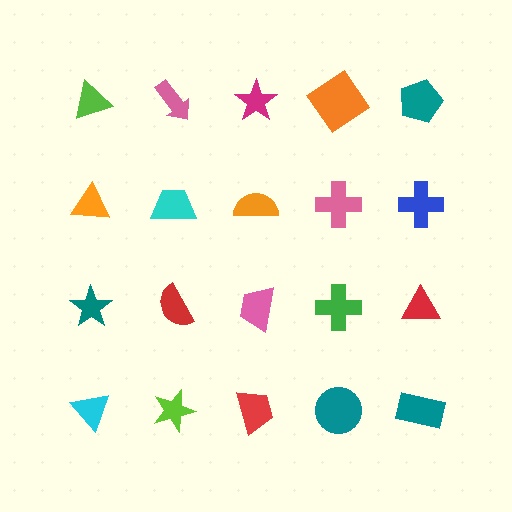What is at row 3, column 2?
A red semicircle.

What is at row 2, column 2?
A cyan trapezoid.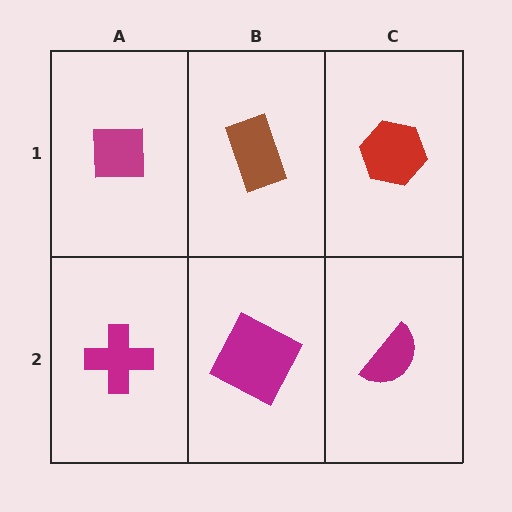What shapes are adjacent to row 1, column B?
A magenta square (row 2, column B), a magenta square (row 1, column A), a red hexagon (row 1, column C).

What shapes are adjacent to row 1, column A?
A magenta cross (row 2, column A), a brown rectangle (row 1, column B).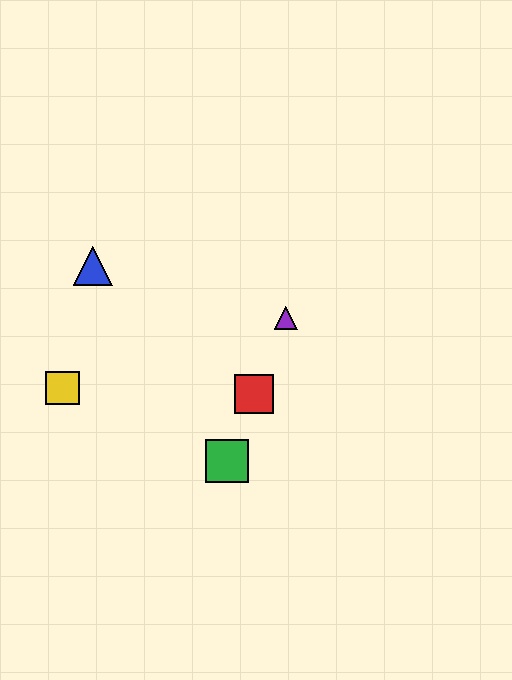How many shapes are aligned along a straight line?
3 shapes (the red square, the green square, the purple triangle) are aligned along a straight line.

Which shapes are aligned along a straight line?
The red square, the green square, the purple triangle are aligned along a straight line.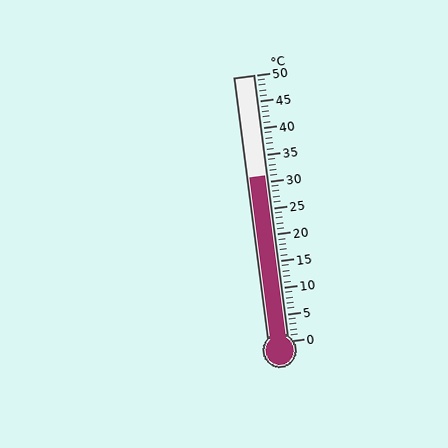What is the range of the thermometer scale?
The thermometer scale ranges from 0°C to 50°C.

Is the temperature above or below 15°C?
The temperature is above 15°C.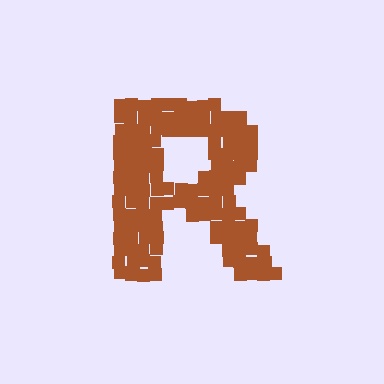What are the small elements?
The small elements are squares.